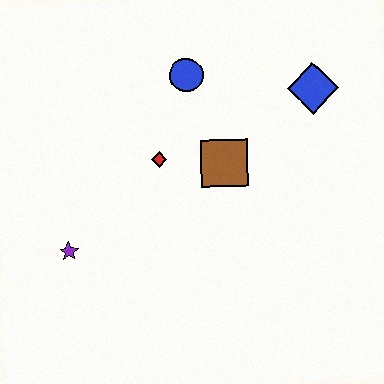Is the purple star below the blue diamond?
Yes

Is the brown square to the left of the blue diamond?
Yes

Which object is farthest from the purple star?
The blue diamond is farthest from the purple star.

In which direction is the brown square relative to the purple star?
The brown square is to the right of the purple star.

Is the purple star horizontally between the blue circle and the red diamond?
No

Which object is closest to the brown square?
The red diamond is closest to the brown square.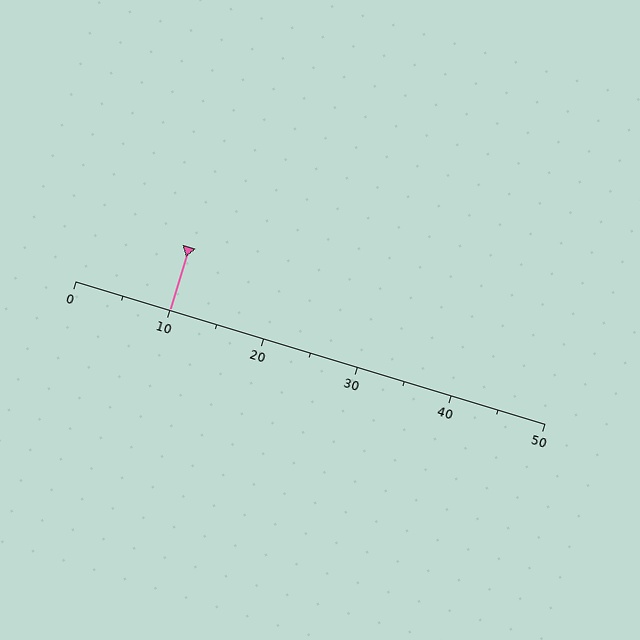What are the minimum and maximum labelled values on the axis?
The axis runs from 0 to 50.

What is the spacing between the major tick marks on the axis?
The major ticks are spaced 10 apart.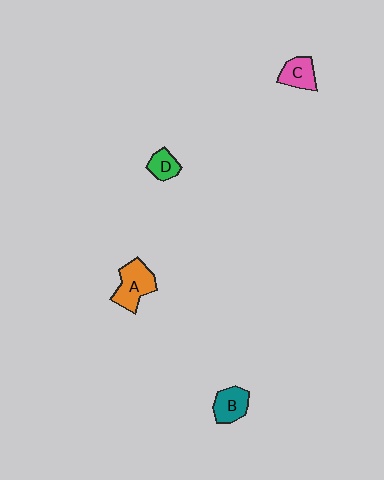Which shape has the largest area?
Shape A (orange).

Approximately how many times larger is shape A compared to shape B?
Approximately 1.3 times.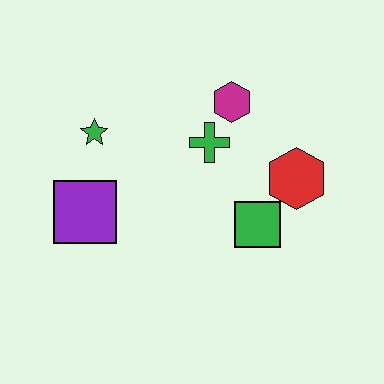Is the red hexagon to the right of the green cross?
Yes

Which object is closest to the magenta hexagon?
The green cross is closest to the magenta hexagon.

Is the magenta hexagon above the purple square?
Yes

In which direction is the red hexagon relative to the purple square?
The red hexagon is to the right of the purple square.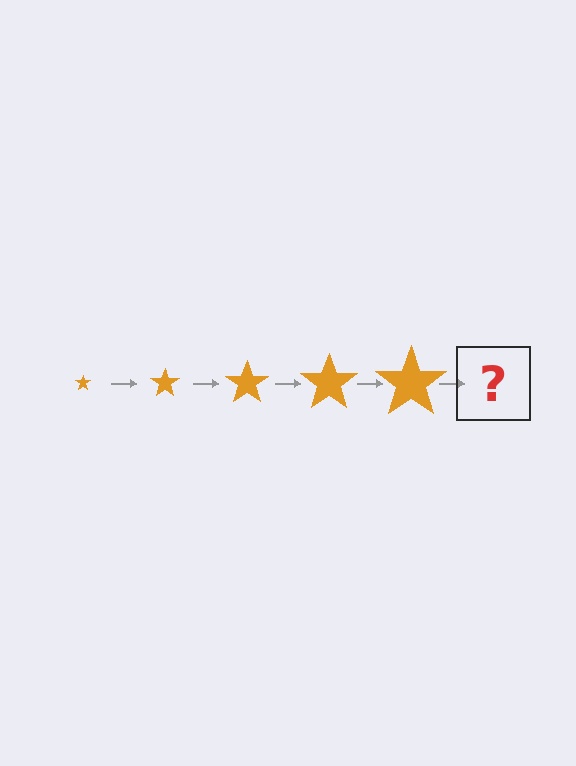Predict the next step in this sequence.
The next step is an orange star, larger than the previous one.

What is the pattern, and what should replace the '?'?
The pattern is that the star gets progressively larger each step. The '?' should be an orange star, larger than the previous one.